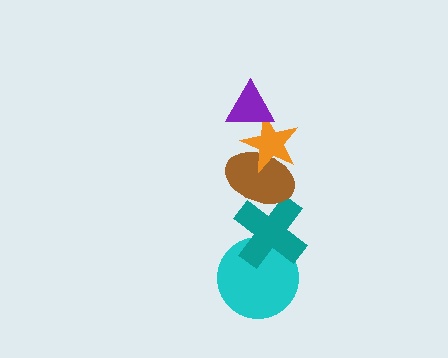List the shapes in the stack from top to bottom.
From top to bottom: the purple triangle, the orange star, the brown ellipse, the teal cross, the cyan circle.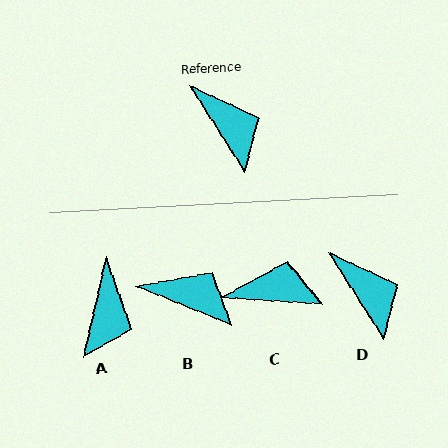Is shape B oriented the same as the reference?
No, it is off by about 36 degrees.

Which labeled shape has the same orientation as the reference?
D.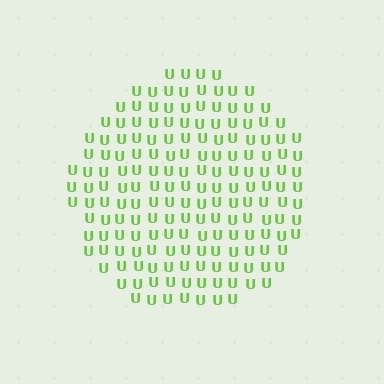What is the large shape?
The large shape is a circle.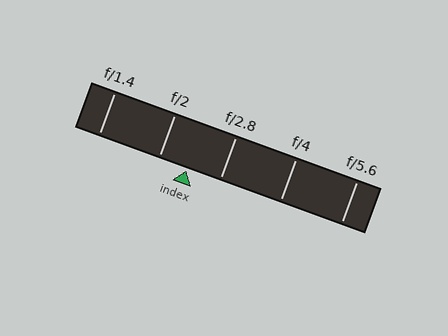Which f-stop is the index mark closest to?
The index mark is closest to f/2.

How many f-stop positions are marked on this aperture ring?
There are 5 f-stop positions marked.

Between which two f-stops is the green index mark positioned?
The index mark is between f/2 and f/2.8.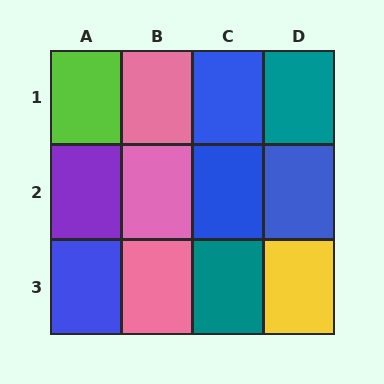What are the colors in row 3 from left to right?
Blue, pink, teal, yellow.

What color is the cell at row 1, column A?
Lime.